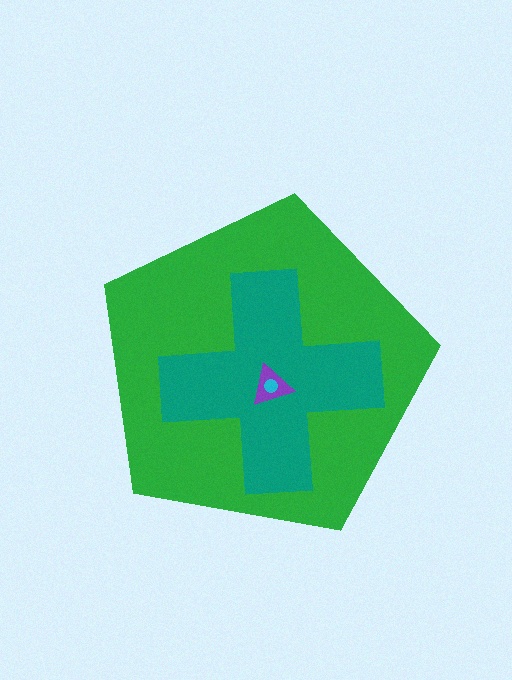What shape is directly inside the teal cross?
The purple triangle.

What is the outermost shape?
The green pentagon.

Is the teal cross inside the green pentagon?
Yes.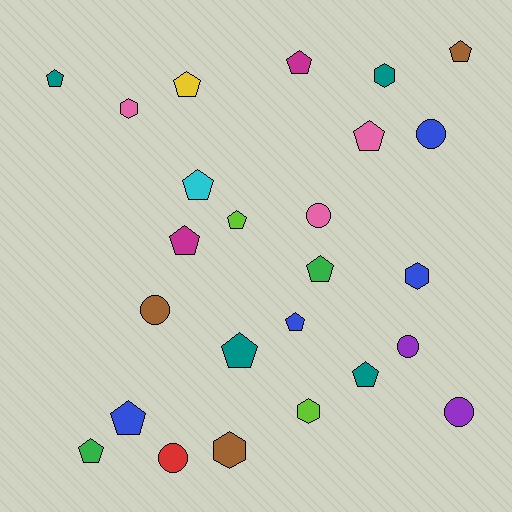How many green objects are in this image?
There are 2 green objects.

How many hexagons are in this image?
There are 5 hexagons.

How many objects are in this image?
There are 25 objects.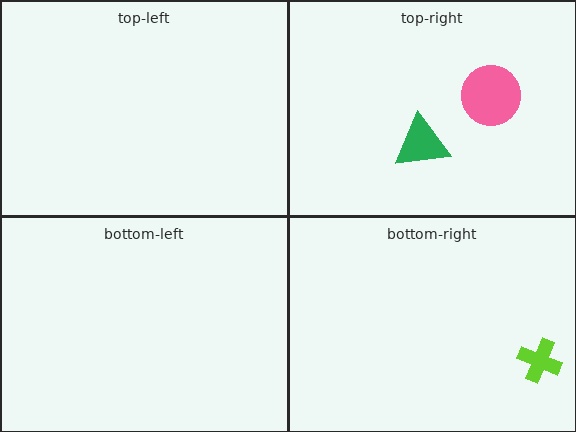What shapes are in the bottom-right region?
The lime cross.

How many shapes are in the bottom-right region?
1.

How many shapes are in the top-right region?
2.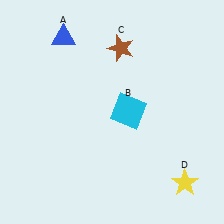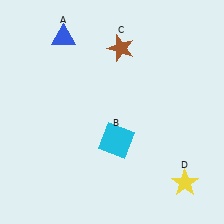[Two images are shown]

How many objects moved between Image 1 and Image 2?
1 object moved between the two images.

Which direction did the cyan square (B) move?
The cyan square (B) moved down.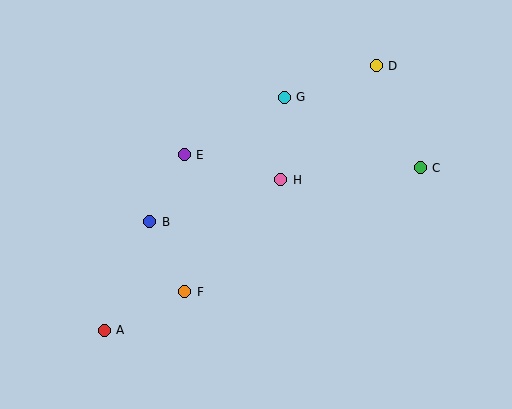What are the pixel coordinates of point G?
Point G is at (284, 97).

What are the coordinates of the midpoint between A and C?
The midpoint between A and C is at (262, 249).